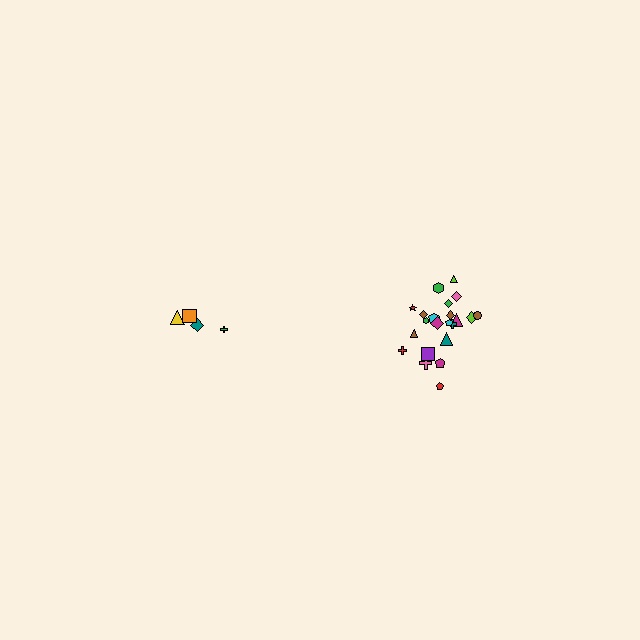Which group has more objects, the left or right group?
The right group.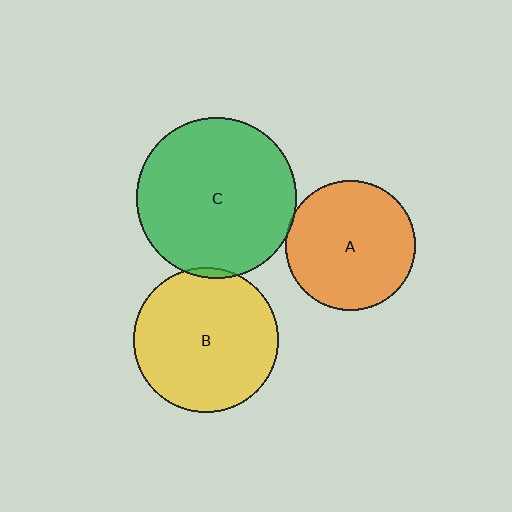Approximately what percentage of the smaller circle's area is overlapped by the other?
Approximately 5%.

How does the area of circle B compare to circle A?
Approximately 1.2 times.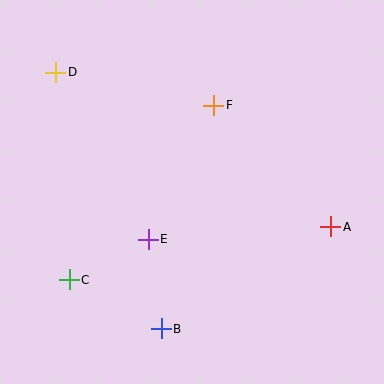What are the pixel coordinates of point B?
Point B is at (161, 329).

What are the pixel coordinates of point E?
Point E is at (148, 239).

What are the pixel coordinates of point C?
Point C is at (69, 280).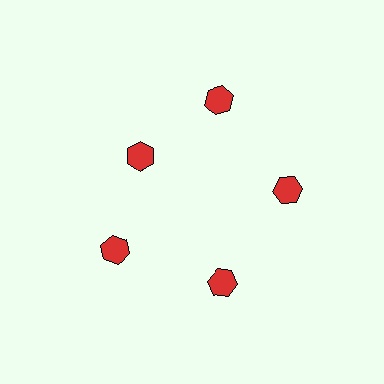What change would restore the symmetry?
The symmetry would be restored by moving it outward, back onto the ring so that all 5 hexagons sit at equal angles and equal distance from the center.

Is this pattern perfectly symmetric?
No. The 5 red hexagons are arranged in a ring, but one element near the 10 o'clock position is pulled inward toward the center, breaking the 5-fold rotational symmetry.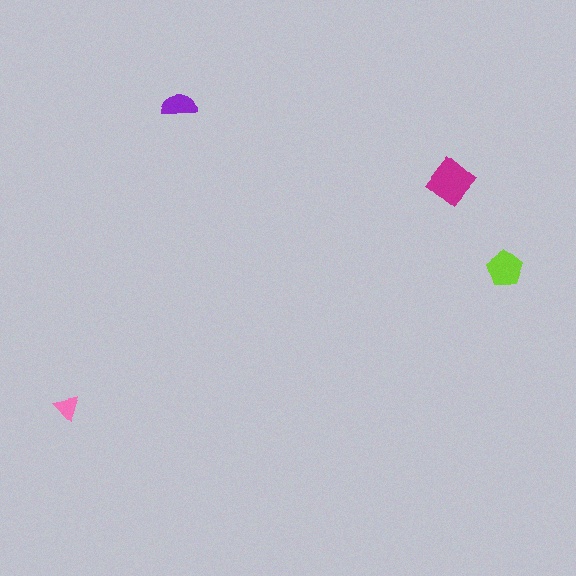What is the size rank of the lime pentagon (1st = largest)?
2nd.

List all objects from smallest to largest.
The pink triangle, the purple semicircle, the lime pentagon, the magenta diamond.